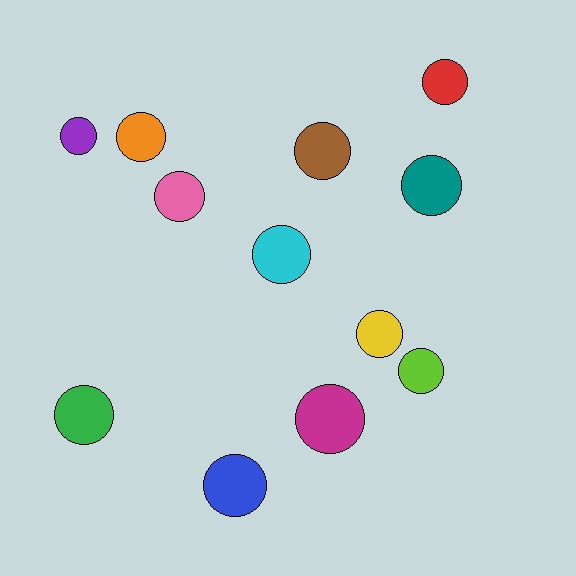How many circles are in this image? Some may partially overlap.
There are 12 circles.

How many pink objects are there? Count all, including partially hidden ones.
There is 1 pink object.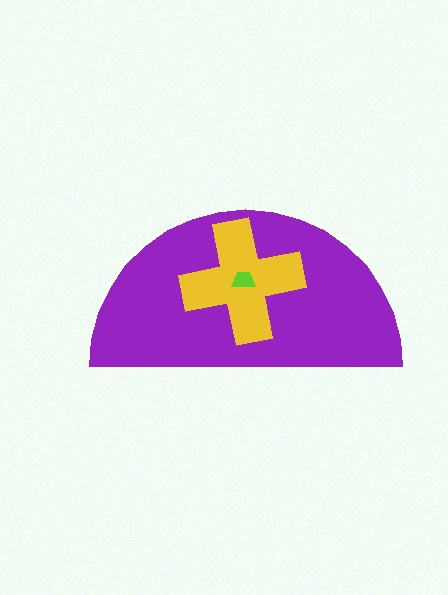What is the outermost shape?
The purple semicircle.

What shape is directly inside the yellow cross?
The lime trapezoid.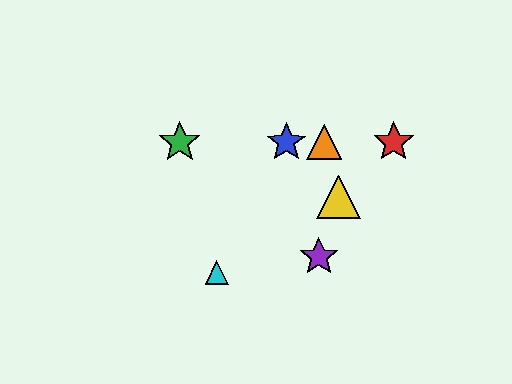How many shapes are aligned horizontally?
4 shapes (the red star, the blue star, the green star, the orange triangle) are aligned horizontally.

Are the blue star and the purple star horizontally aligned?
No, the blue star is at y≈142 and the purple star is at y≈257.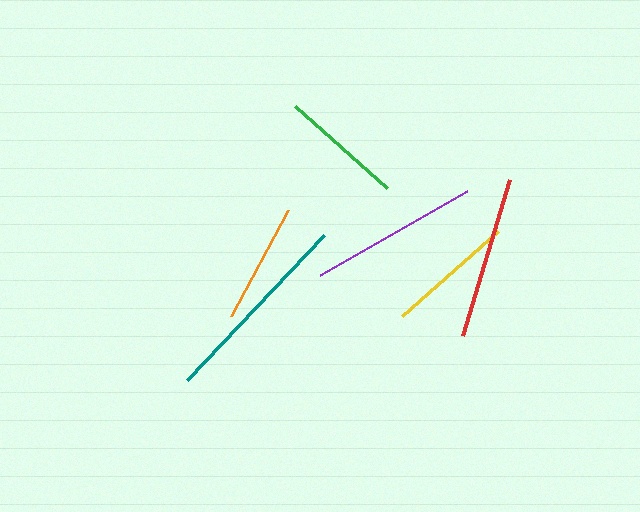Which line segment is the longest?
The teal line is the longest at approximately 200 pixels.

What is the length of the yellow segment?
The yellow segment is approximately 128 pixels long.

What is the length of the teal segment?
The teal segment is approximately 200 pixels long.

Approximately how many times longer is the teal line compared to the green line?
The teal line is approximately 1.6 times the length of the green line.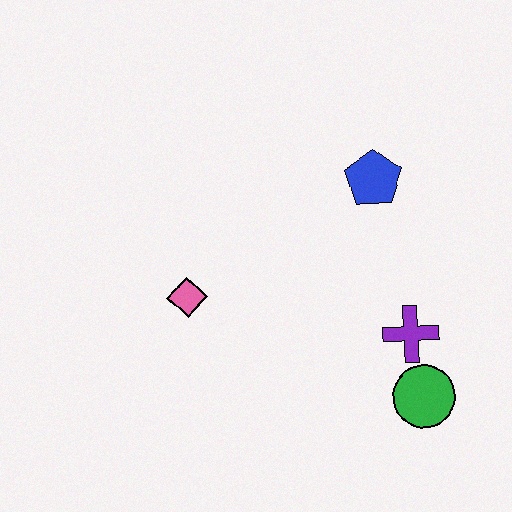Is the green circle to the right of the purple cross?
Yes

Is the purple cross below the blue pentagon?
Yes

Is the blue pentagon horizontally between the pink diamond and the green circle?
Yes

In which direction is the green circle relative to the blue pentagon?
The green circle is below the blue pentagon.